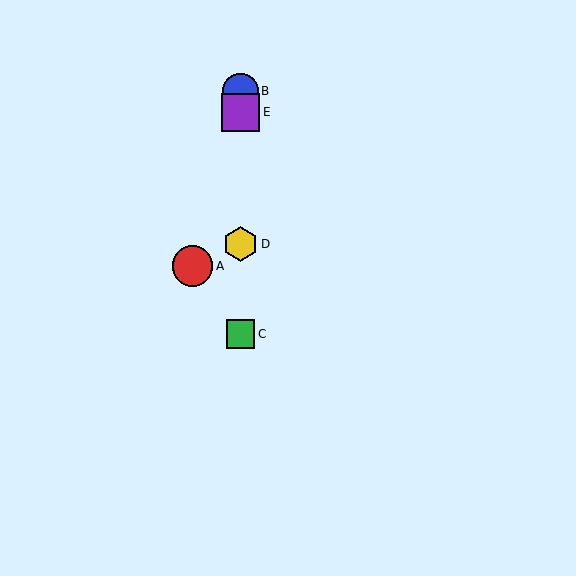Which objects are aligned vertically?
Objects B, C, D, E are aligned vertically.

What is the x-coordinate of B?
Object B is at x≈240.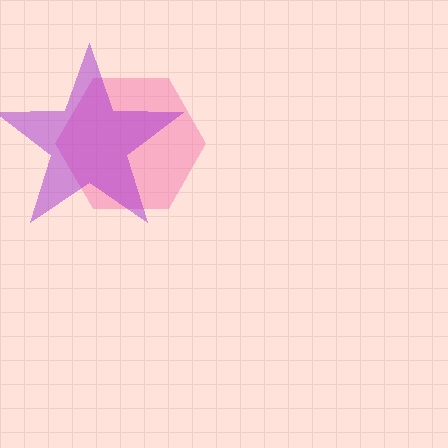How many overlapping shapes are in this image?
There are 2 overlapping shapes in the image.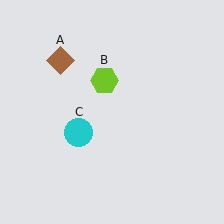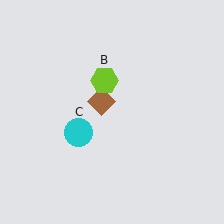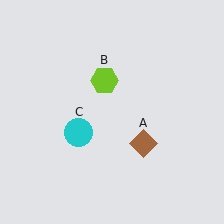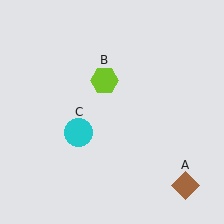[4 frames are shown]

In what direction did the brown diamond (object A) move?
The brown diamond (object A) moved down and to the right.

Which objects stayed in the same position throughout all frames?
Lime hexagon (object B) and cyan circle (object C) remained stationary.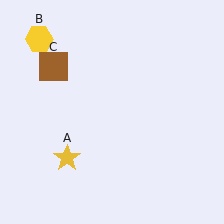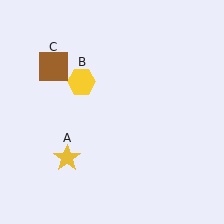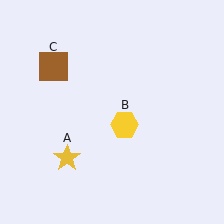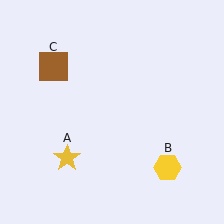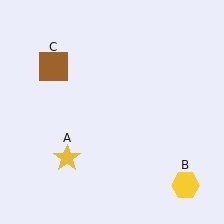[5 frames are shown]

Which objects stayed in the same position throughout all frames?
Yellow star (object A) and brown square (object C) remained stationary.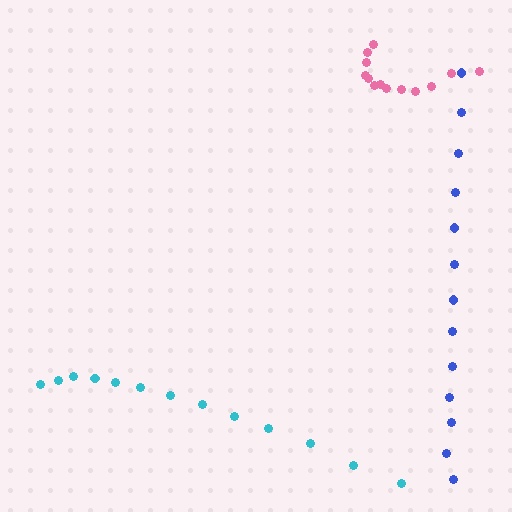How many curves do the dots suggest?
There are 3 distinct paths.